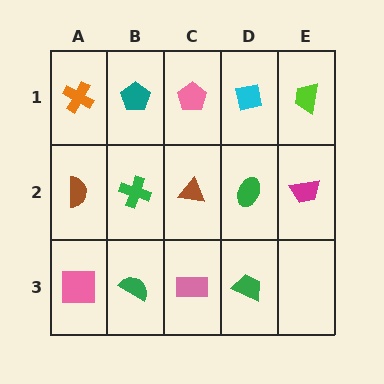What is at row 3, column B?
A green semicircle.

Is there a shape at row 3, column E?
No, that cell is empty.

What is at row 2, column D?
A green ellipse.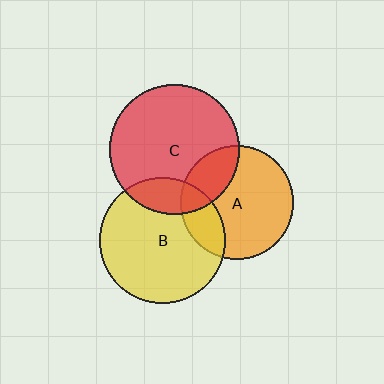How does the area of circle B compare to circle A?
Approximately 1.2 times.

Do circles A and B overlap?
Yes.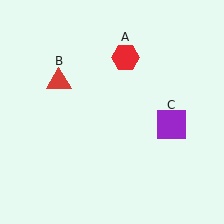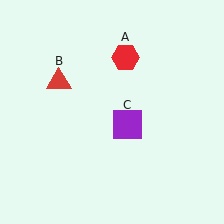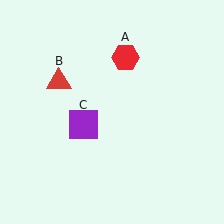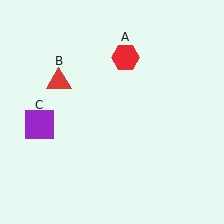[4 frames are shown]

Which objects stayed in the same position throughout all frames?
Red hexagon (object A) and red triangle (object B) remained stationary.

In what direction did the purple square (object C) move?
The purple square (object C) moved left.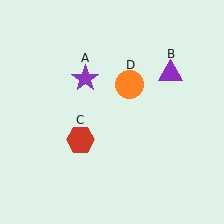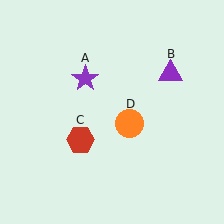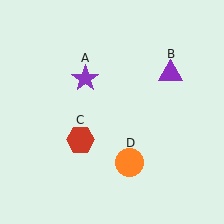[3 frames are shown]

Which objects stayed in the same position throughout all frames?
Purple star (object A) and purple triangle (object B) and red hexagon (object C) remained stationary.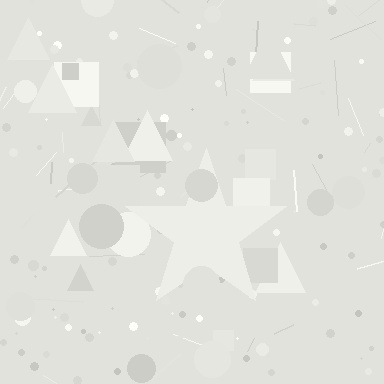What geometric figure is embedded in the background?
A star is embedded in the background.